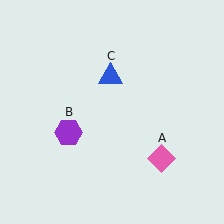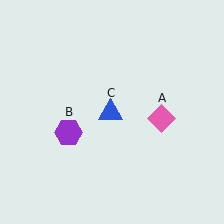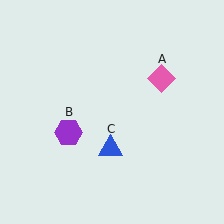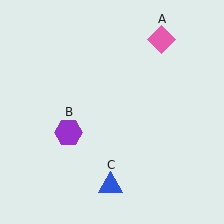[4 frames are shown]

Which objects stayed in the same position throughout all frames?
Purple hexagon (object B) remained stationary.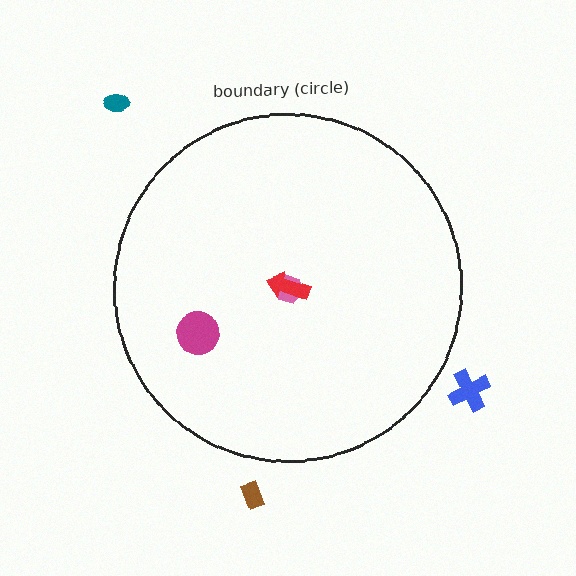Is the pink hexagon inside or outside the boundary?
Inside.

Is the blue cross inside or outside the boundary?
Outside.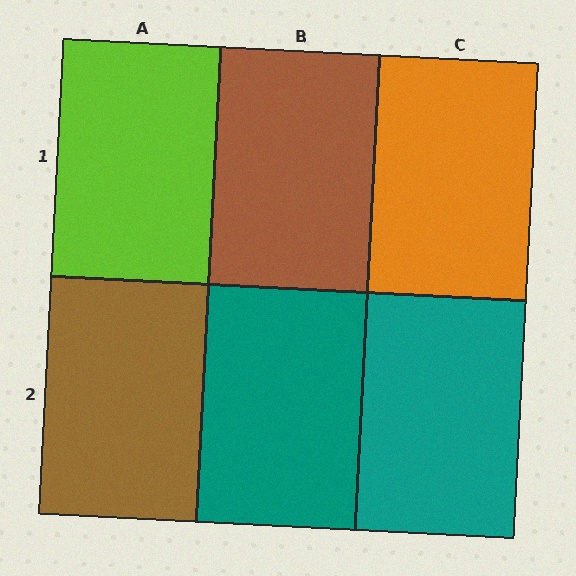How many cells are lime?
1 cell is lime.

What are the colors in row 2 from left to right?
Brown, teal, teal.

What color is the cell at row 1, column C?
Orange.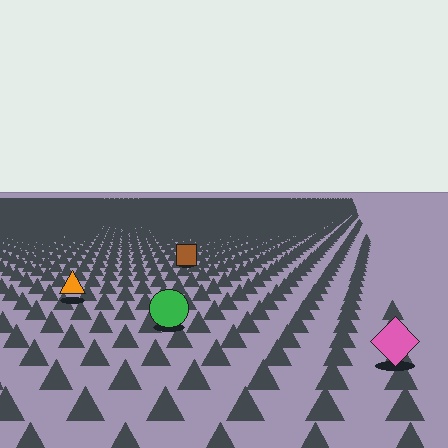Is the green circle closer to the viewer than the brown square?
Yes. The green circle is closer — you can tell from the texture gradient: the ground texture is coarser near it.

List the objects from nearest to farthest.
From nearest to farthest: the pink diamond, the green circle, the orange triangle, the brown square.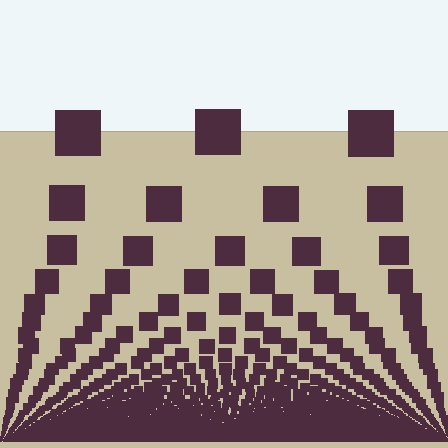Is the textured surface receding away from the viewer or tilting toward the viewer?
The surface appears to tilt toward the viewer. Texture elements get larger and sparser toward the top.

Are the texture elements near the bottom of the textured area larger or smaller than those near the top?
Smaller. The gradient is inverted — elements near the bottom are smaller and denser.